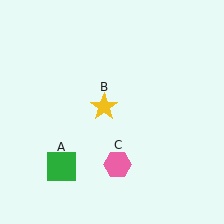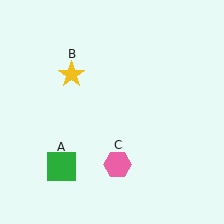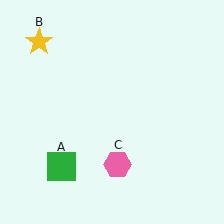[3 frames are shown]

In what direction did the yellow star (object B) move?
The yellow star (object B) moved up and to the left.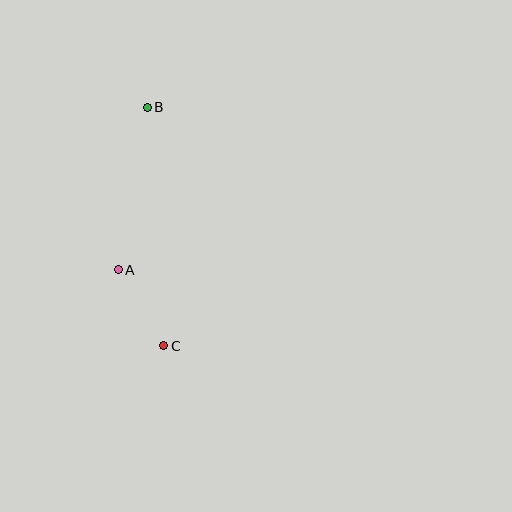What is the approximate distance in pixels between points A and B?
The distance between A and B is approximately 165 pixels.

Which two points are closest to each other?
Points A and C are closest to each other.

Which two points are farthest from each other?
Points B and C are farthest from each other.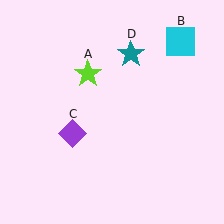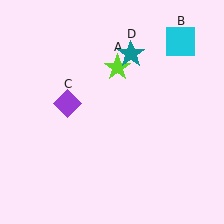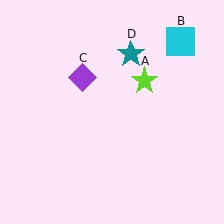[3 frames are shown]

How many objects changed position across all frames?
2 objects changed position: lime star (object A), purple diamond (object C).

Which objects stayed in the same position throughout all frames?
Cyan square (object B) and teal star (object D) remained stationary.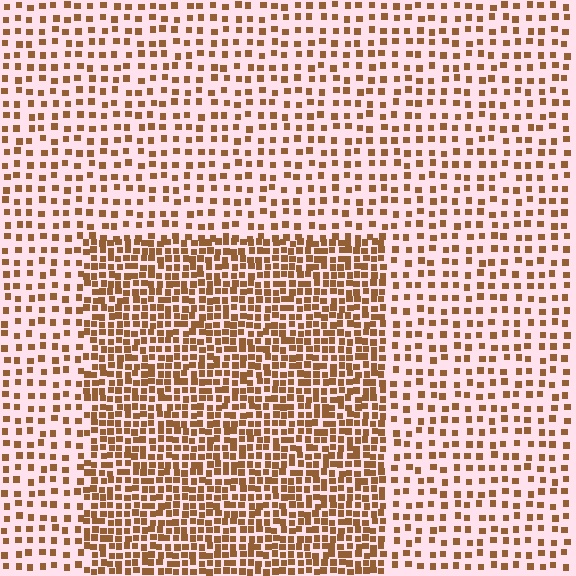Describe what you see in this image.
The image contains small brown elements arranged at two different densities. A rectangle-shaped region is visible where the elements are more densely packed than the surrounding area.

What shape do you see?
I see a rectangle.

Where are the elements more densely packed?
The elements are more densely packed inside the rectangle boundary.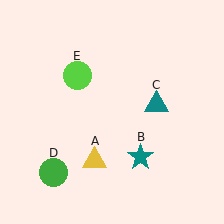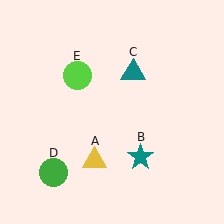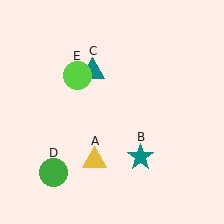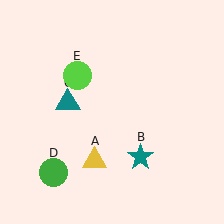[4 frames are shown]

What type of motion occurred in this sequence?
The teal triangle (object C) rotated counterclockwise around the center of the scene.